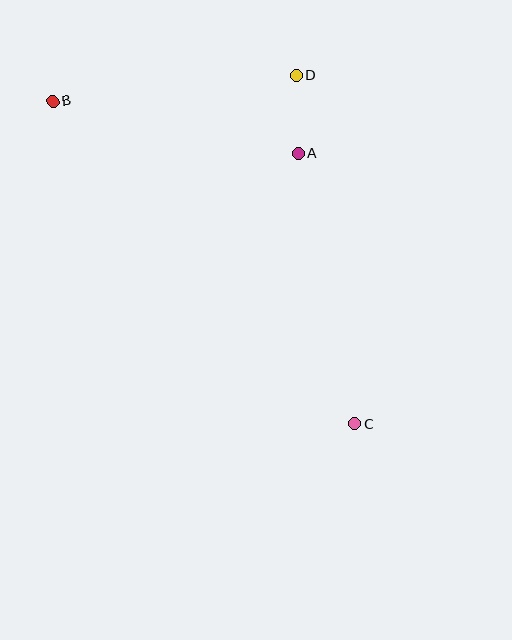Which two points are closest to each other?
Points A and D are closest to each other.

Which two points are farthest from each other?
Points B and C are farthest from each other.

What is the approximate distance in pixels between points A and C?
The distance between A and C is approximately 276 pixels.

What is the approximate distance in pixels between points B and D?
The distance between B and D is approximately 244 pixels.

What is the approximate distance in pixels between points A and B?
The distance between A and B is approximately 251 pixels.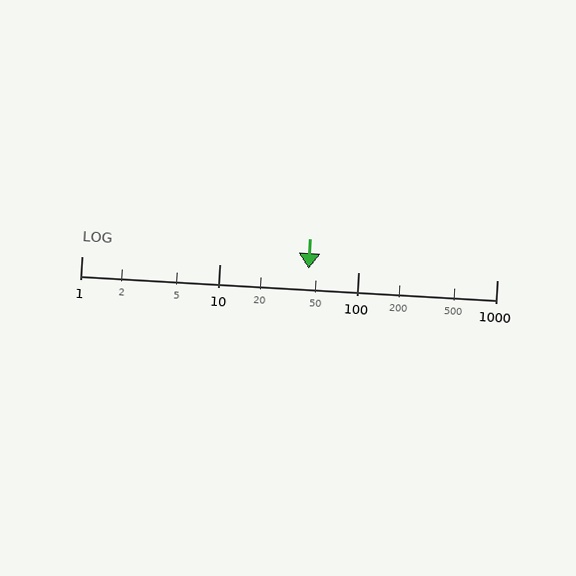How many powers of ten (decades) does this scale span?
The scale spans 3 decades, from 1 to 1000.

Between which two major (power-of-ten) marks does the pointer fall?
The pointer is between 10 and 100.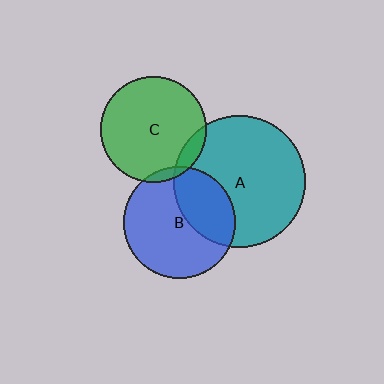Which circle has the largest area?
Circle A (teal).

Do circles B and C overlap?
Yes.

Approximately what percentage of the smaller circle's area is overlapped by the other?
Approximately 5%.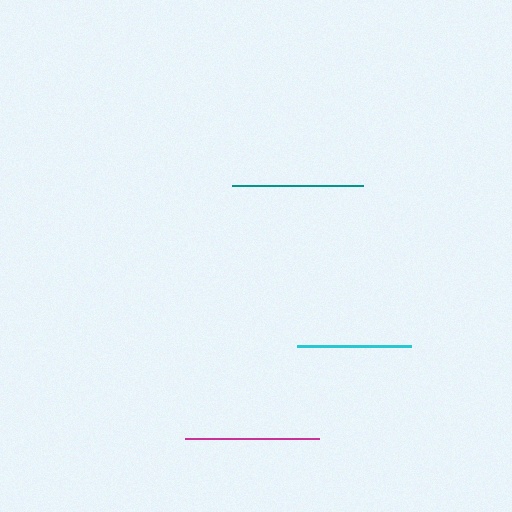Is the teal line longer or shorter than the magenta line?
The magenta line is longer than the teal line.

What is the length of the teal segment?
The teal segment is approximately 131 pixels long.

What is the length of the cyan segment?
The cyan segment is approximately 115 pixels long.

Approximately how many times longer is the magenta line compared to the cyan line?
The magenta line is approximately 1.2 times the length of the cyan line.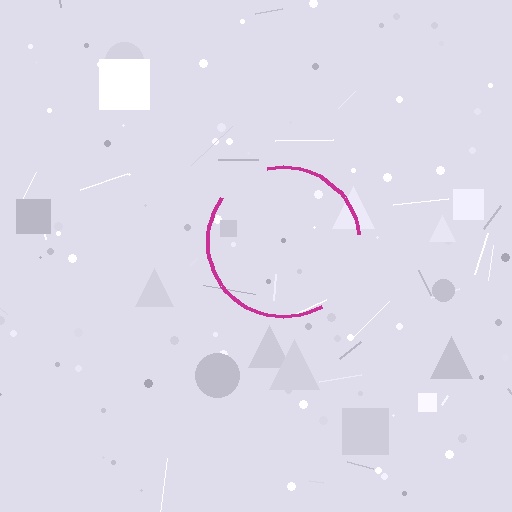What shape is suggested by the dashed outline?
The dashed outline suggests a circle.